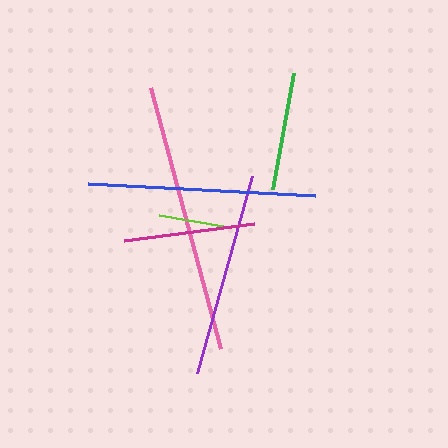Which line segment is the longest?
The pink line is the longest at approximately 270 pixels.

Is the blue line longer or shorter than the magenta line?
The blue line is longer than the magenta line.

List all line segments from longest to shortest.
From longest to shortest: pink, blue, purple, magenta, green, lime.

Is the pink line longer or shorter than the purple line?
The pink line is longer than the purple line.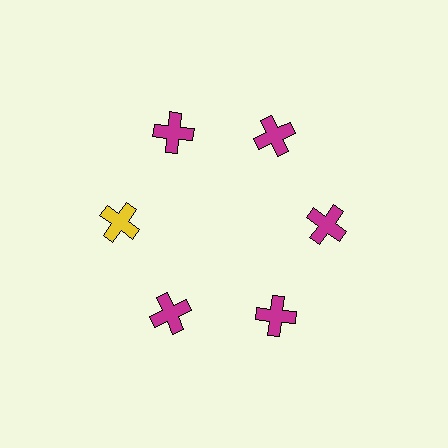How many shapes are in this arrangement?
There are 6 shapes arranged in a ring pattern.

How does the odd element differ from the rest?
It has a different color: yellow instead of magenta.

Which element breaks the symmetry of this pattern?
The yellow cross at roughly the 9 o'clock position breaks the symmetry. All other shapes are magenta crosses.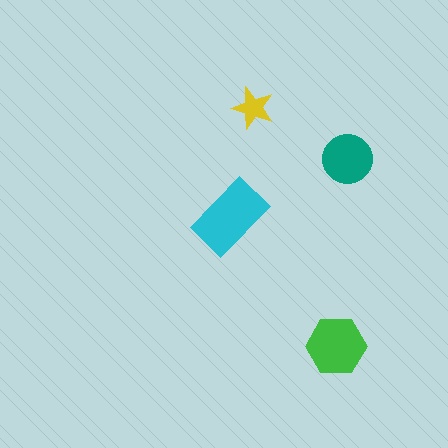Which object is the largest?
The cyan rectangle.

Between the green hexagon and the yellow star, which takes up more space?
The green hexagon.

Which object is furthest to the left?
The cyan rectangle is leftmost.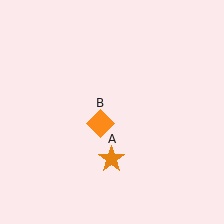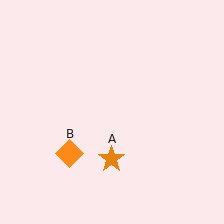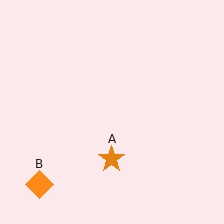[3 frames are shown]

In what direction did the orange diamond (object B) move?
The orange diamond (object B) moved down and to the left.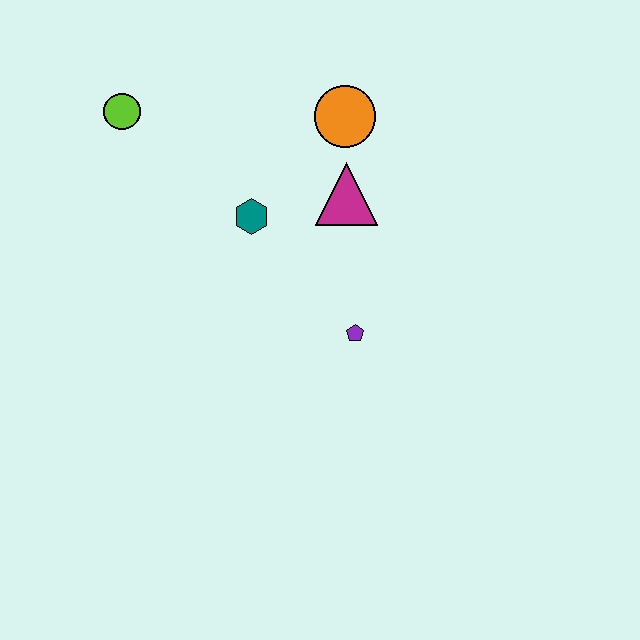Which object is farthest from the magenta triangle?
The lime circle is farthest from the magenta triangle.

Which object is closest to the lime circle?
The teal hexagon is closest to the lime circle.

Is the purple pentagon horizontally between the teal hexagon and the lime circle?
No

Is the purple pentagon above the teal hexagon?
No